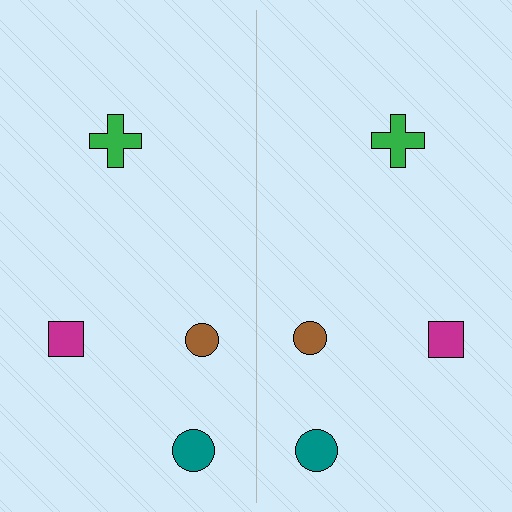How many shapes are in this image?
There are 8 shapes in this image.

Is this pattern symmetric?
Yes, this pattern has bilateral (reflection) symmetry.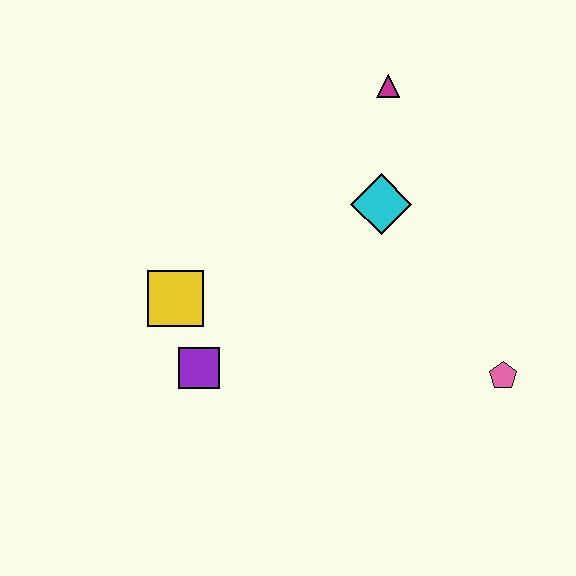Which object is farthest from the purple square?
The magenta triangle is farthest from the purple square.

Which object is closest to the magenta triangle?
The cyan diamond is closest to the magenta triangle.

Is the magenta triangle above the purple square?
Yes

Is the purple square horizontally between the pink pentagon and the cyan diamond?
No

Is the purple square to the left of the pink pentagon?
Yes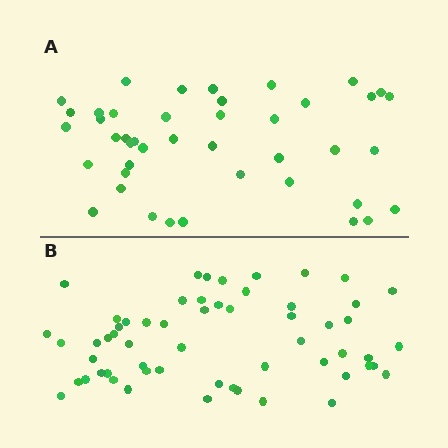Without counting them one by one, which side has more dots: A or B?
Region B (the bottom region) has more dots.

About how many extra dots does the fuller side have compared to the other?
Region B has approximately 15 more dots than region A.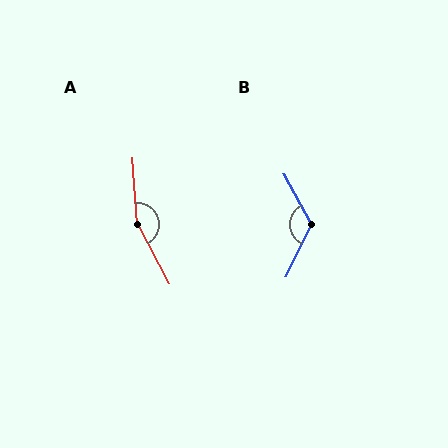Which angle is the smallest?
B, at approximately 126 degrees.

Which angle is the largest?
A, at approximately 156 degrees.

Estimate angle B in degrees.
Approximately 126 degrees.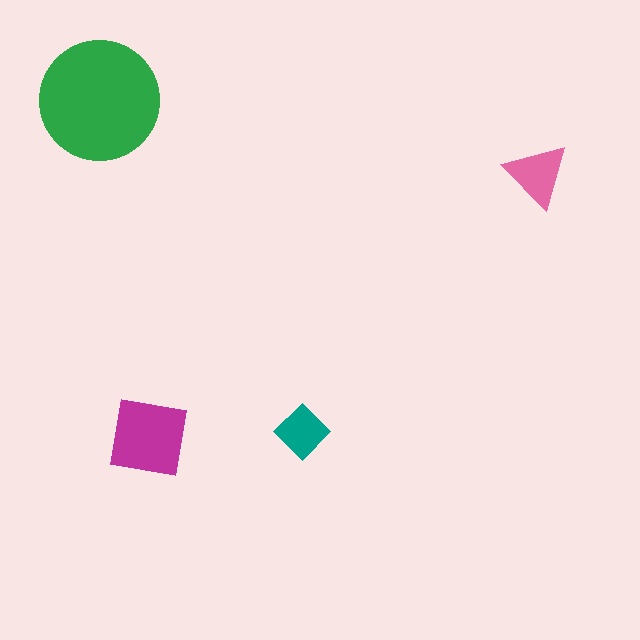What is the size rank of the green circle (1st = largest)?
1st.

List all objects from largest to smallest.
The green circle, the magenta square, the pink triangle, the teal diamond.